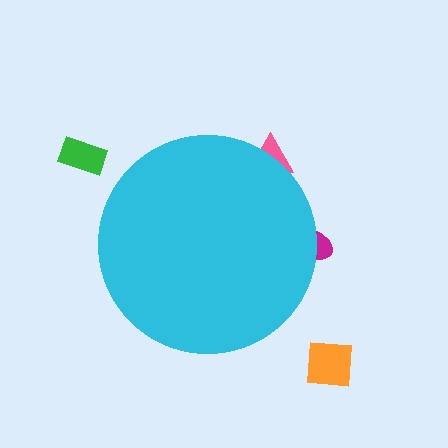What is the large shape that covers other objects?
A cyan circle.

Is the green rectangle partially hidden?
No, the green rectangle is fully visible.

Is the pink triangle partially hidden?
Yes, the pink triangle is partially hidden behind the cyan circle.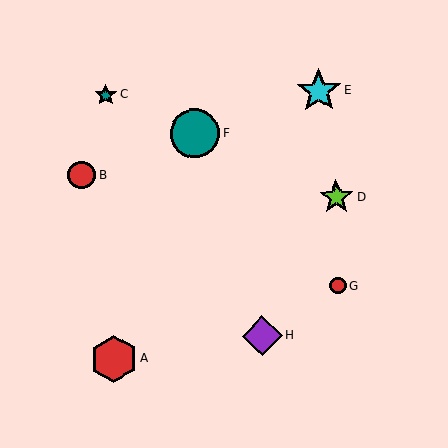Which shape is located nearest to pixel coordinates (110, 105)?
The teal star (labeled C) at (106, 95) is nearest to that location.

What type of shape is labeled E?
Shape E is a cyan star.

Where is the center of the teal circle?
The center of the teal circle is at (195, 133).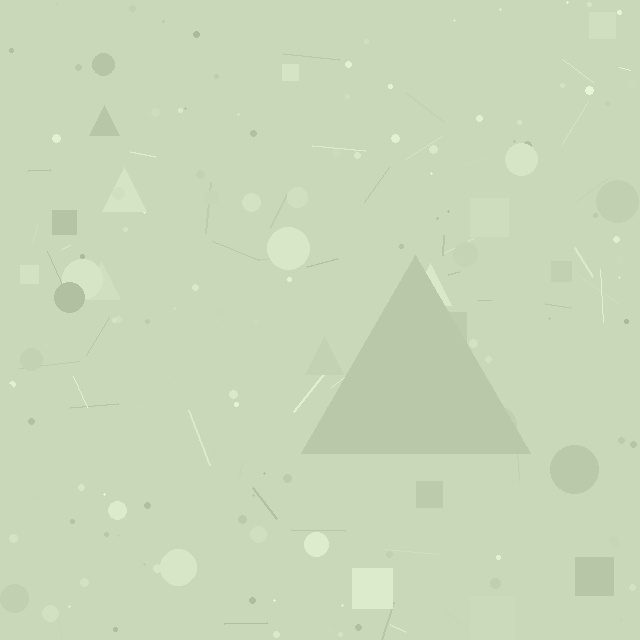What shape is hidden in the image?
A triangle is hidden in the image.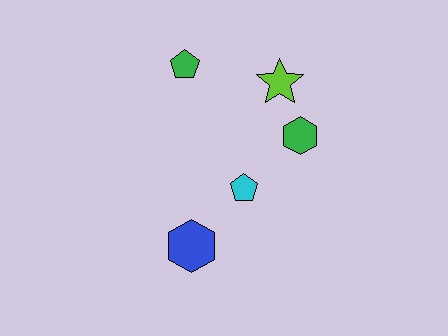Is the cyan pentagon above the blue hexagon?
Yes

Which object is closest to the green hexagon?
The lime star is closest to the green hexagon.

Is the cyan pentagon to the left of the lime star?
Yes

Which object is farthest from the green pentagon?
The blue hexagon is farthest from the green pentagon.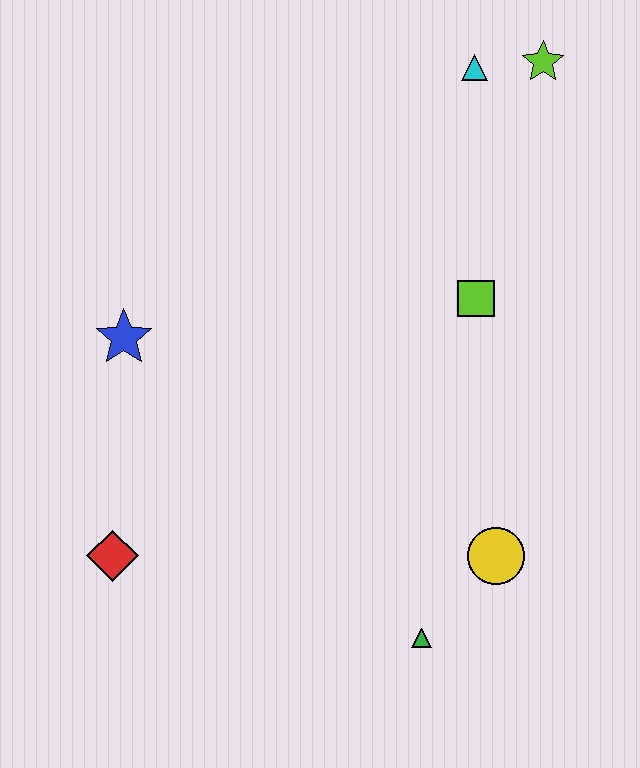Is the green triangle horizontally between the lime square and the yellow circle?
No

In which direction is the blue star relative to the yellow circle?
The blue star is to the left of the yellow circle.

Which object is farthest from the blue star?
The lime star is farthest from the blue star.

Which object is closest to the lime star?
The cyan triangle is closest to the lime star.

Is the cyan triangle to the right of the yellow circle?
No